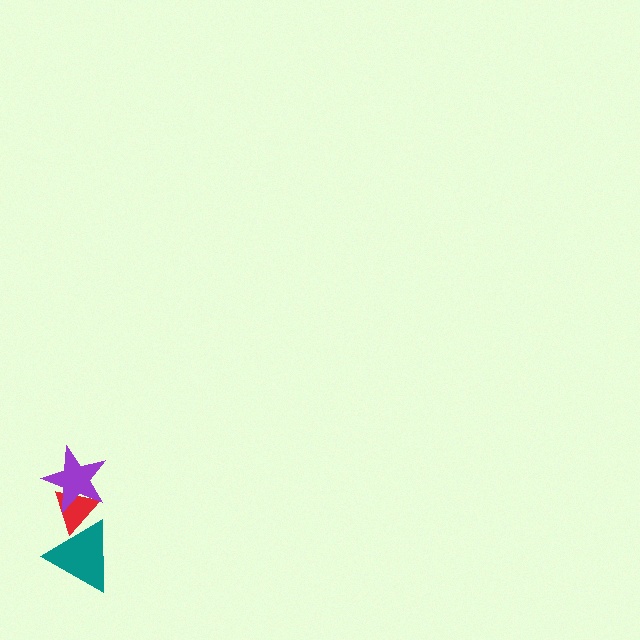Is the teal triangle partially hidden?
No, no other shape covers it.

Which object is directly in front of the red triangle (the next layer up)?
The teal triangle is directly in front of the red triangle.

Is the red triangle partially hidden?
Yes, it is partially covered by another shape.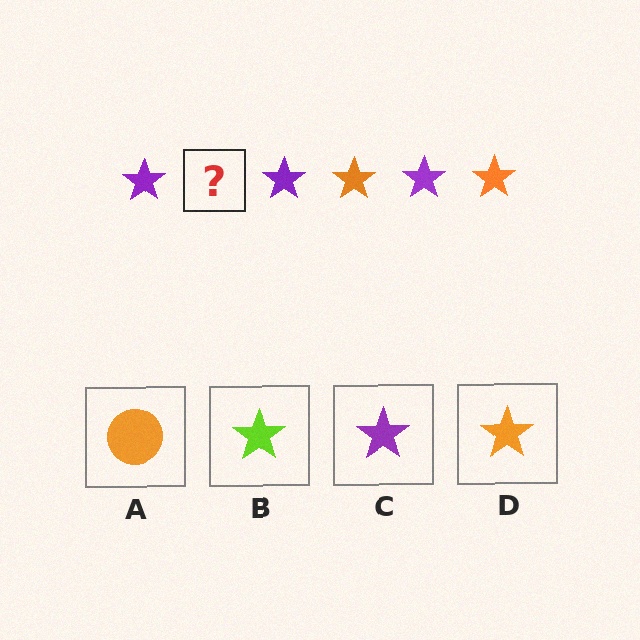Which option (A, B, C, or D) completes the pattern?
D.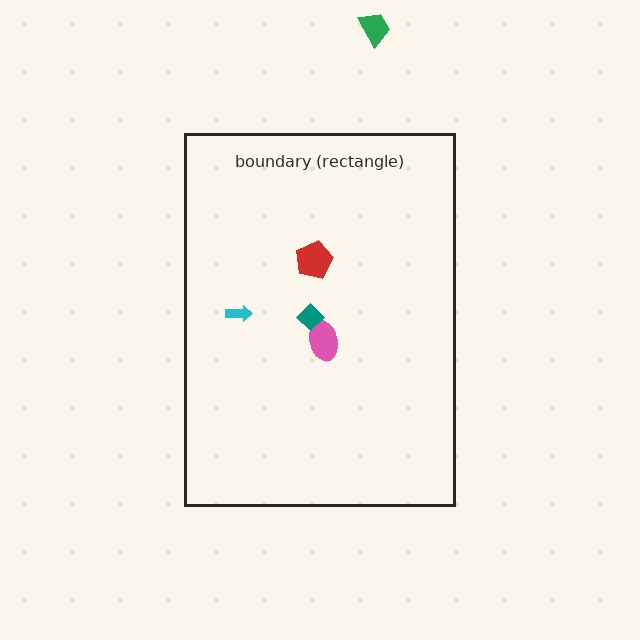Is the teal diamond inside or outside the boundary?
Inside.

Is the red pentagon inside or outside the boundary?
Inside.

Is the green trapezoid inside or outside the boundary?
Outside.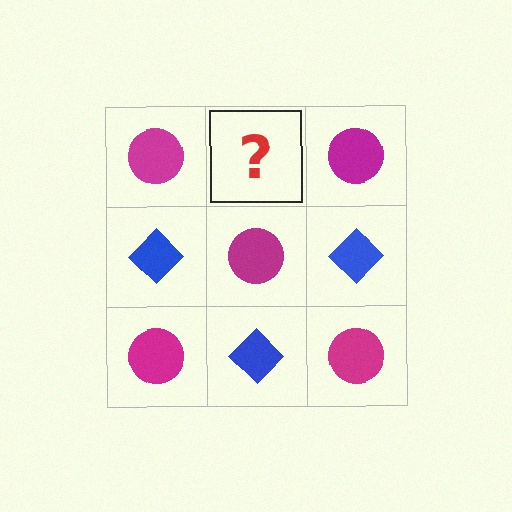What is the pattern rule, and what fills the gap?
The rule is that it alternates magenta circle and blue diamond in a checkerboard pattern. The gap should be filled with a blue diamond.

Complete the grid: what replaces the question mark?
The question mark should be replaced with a blue diamond.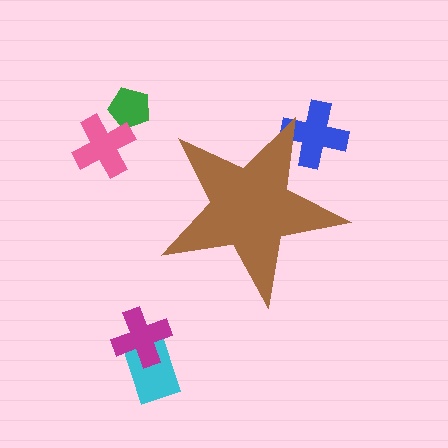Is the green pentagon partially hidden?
No, the green pentagon is fully visible.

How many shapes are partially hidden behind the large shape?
1 shape is partially hidden.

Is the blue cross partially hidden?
Yes, the blue cross is partially hidden behind the brown star.